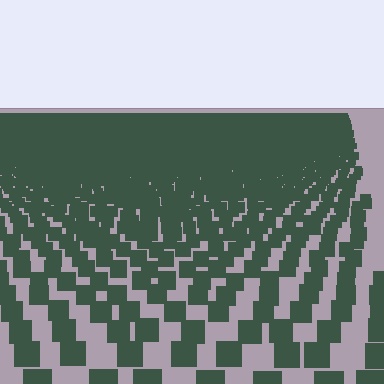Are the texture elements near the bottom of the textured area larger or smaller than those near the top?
Larger. Near the bottom, elements are closer to the viewer and appear at a bigger on-screen size.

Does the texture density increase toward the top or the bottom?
Density increases toward the top.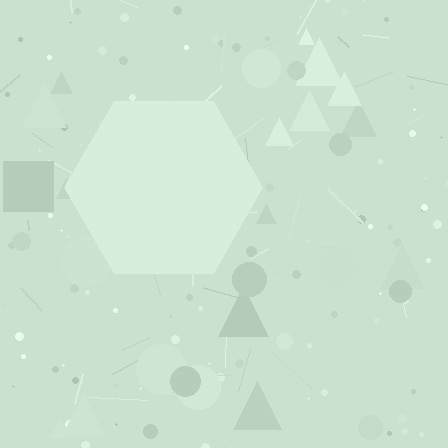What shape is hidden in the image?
A hexagon is hidden in the image.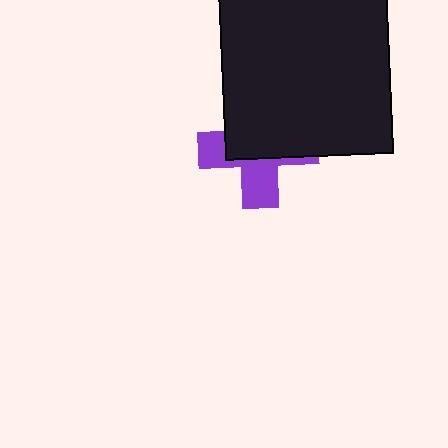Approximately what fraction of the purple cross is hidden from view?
Roughly 59% of the purple cross is hidden behind the black square.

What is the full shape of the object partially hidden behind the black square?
The partially hidden object is a purple cross.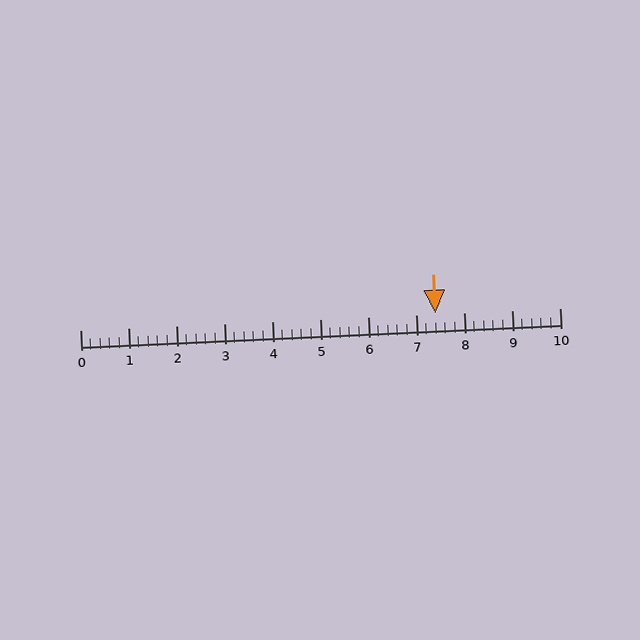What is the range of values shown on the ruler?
The ruler shows values from 0 to 10.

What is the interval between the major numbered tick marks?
The major tick marks are spaced 1 units apart.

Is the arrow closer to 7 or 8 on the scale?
The arrow is closer to 7.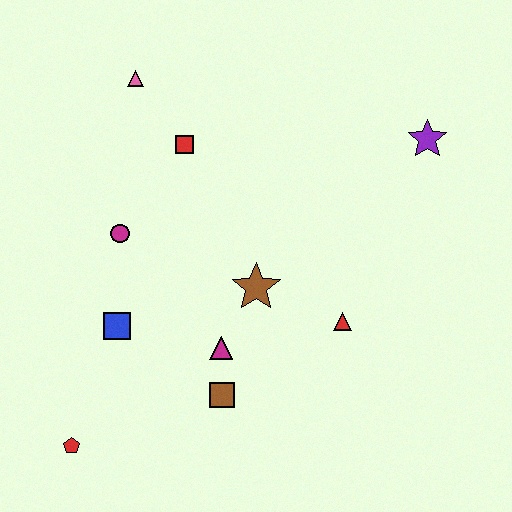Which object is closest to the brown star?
The magenta triangle is closest to the brown star.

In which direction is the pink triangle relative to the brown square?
The pink triangle is above the brown square.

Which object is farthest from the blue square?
The purple star is farthest from the blue square.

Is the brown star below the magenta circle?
Yes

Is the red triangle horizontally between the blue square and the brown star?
No